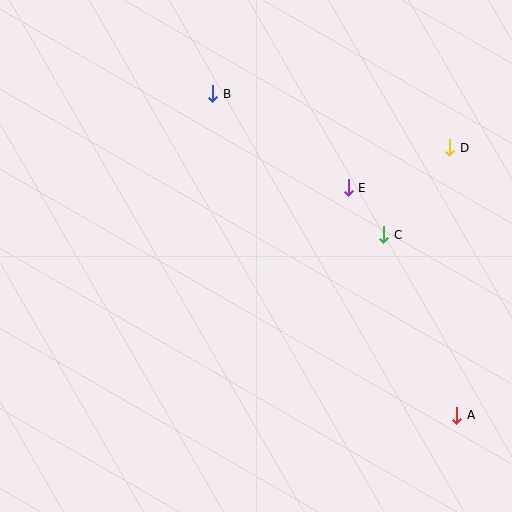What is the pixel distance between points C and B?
The distance between C and B is 221 pixels.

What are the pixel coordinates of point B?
Point B is at (213, 94).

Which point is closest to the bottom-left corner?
Point A is closest to the bottom-left corner.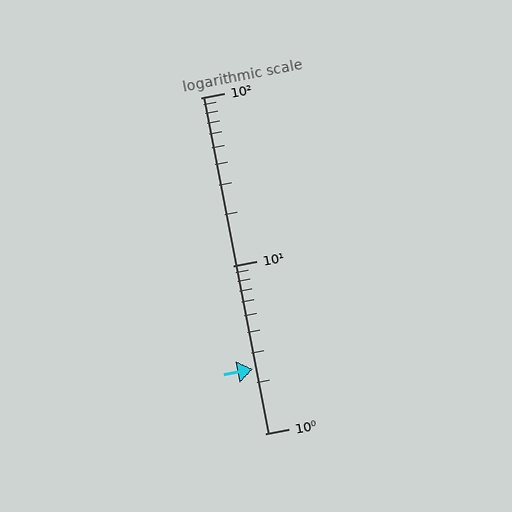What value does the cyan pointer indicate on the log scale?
The pointer indicates approximately 2.4.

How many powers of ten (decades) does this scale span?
The scale spans 2 decades, from 1 to 100.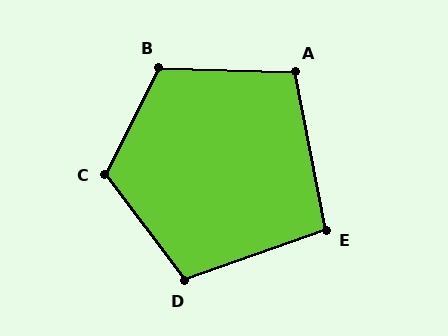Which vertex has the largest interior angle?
C, at approximately 116 degrees.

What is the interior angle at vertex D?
Approximately 107 degrees (obtuse).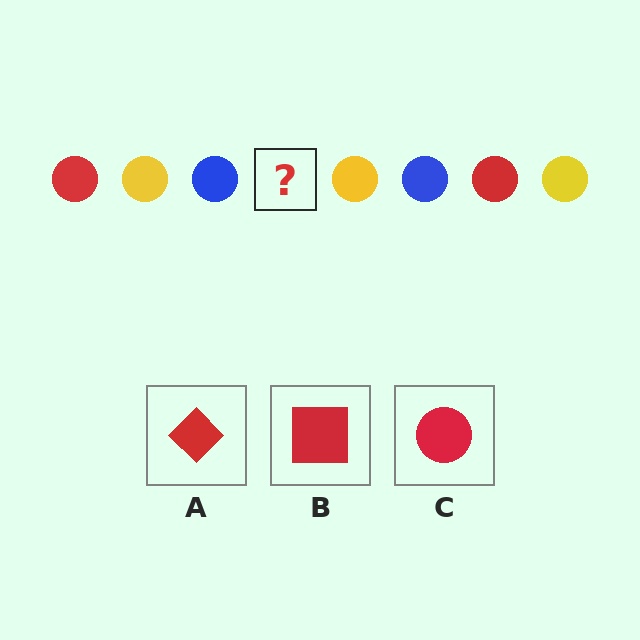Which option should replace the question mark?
Option C.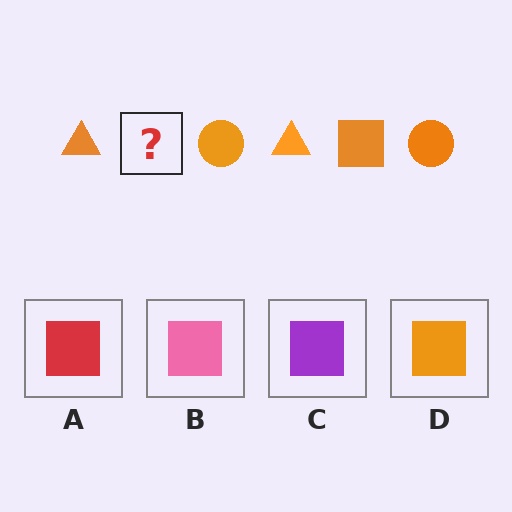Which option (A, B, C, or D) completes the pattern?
D.